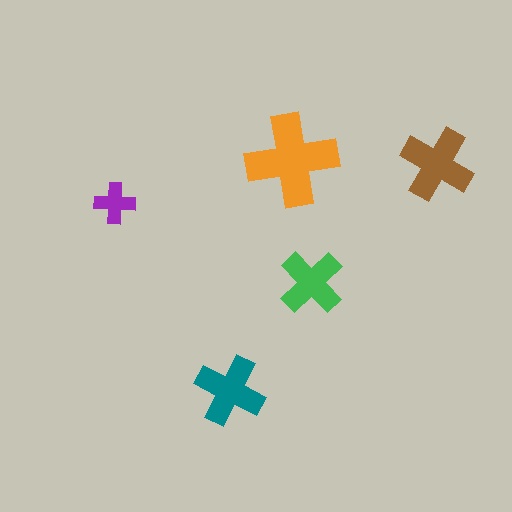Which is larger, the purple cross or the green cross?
The green one.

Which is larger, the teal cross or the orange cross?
The orange one.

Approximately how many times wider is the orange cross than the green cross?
About 1.5 times wider.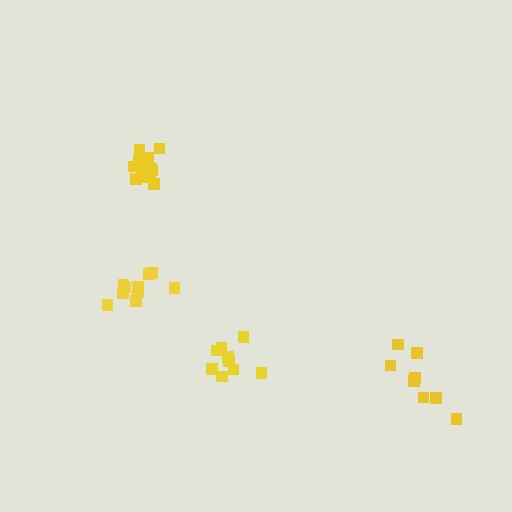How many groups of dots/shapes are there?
There are 4 groups.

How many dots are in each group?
Group 1: 13 dots, Group 2: 8 dots, Group 3: 9 dots, Group 4: 10 dots (40 total).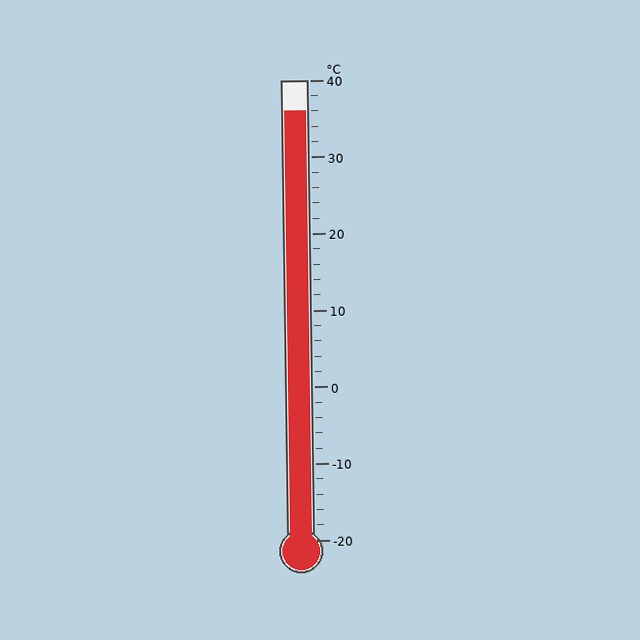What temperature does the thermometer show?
The thermometer shows approximately 36°C.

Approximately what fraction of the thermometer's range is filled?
The thermometer is filled to approximately 95% of its range.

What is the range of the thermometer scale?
The thermometer scale ranges from -20°C to 40°C.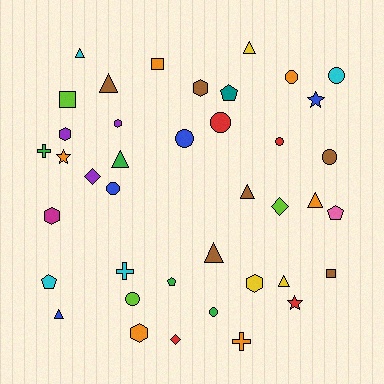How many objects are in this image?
There are 40 objects.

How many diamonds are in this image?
There are 3 diamonds.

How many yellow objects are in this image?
There are 3 yellow objects.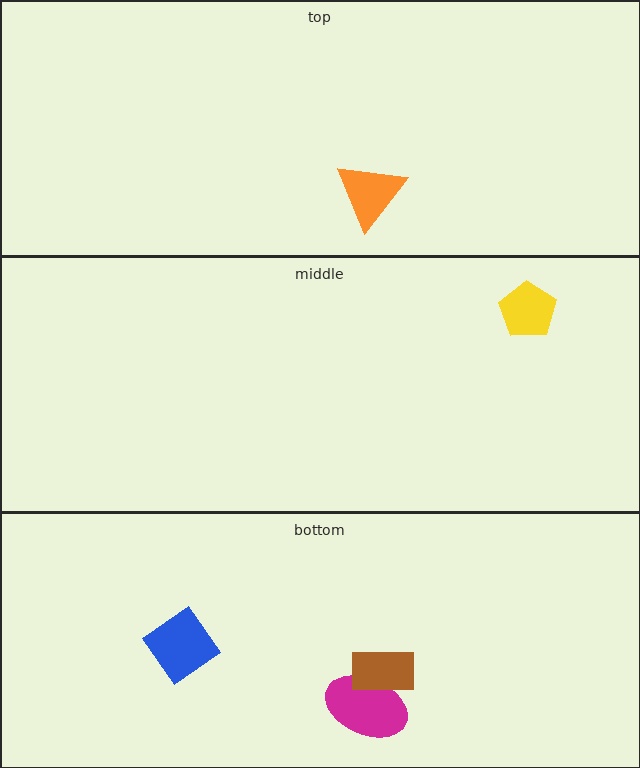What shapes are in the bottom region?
The magenta ellipse, the brown rectangle, the blue diamond.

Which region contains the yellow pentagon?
The middle region.